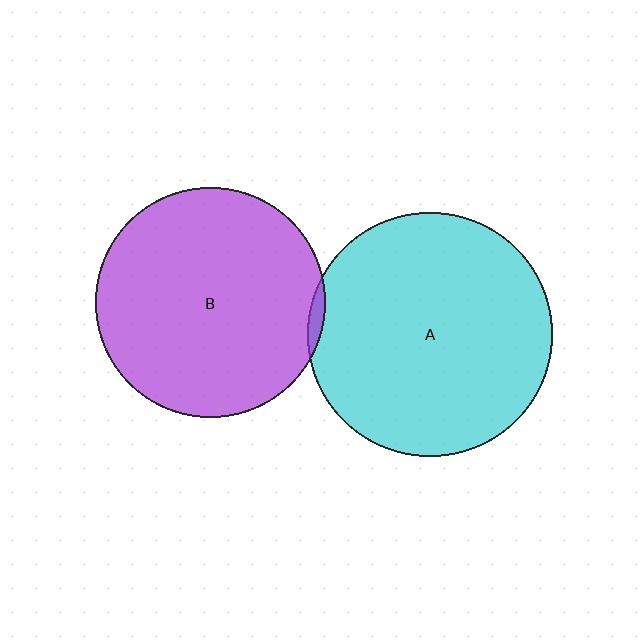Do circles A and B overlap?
Yes.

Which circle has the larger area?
Circle A (cyan).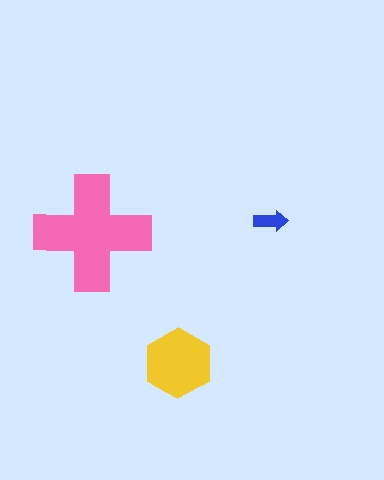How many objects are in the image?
There are 3 objects in the image.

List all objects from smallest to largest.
The blue arrow, the yellow hexagon, the pink cross.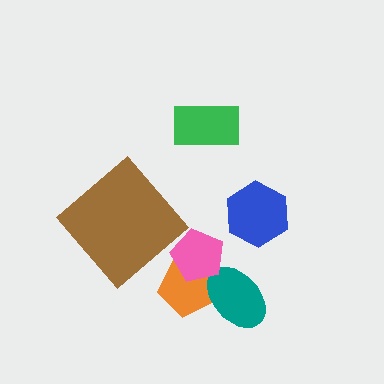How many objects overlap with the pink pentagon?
2 objects overlap with the pink pentagon.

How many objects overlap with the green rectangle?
0 objects overlap with the green rectangle.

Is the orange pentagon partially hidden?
Yes, it is partially covered by another shape.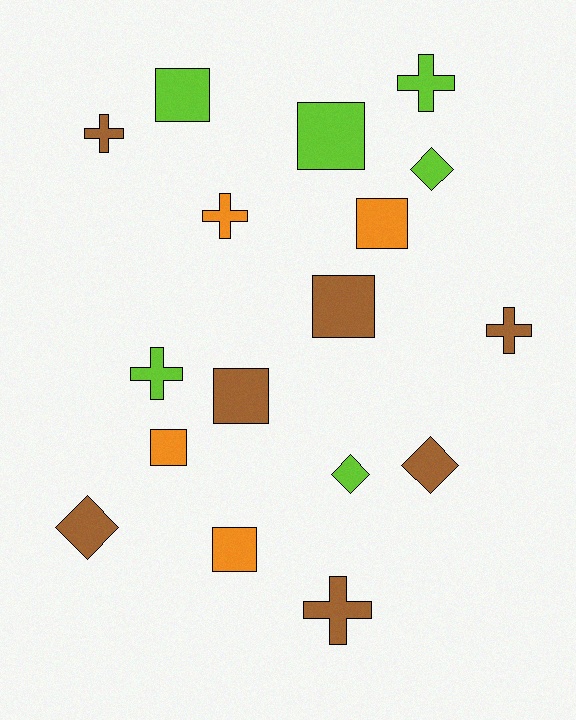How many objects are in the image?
There are 17 objects.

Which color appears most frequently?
Brown, with 7 objects.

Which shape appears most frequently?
Square, with 7 objects.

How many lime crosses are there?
There are 2 lime crosses.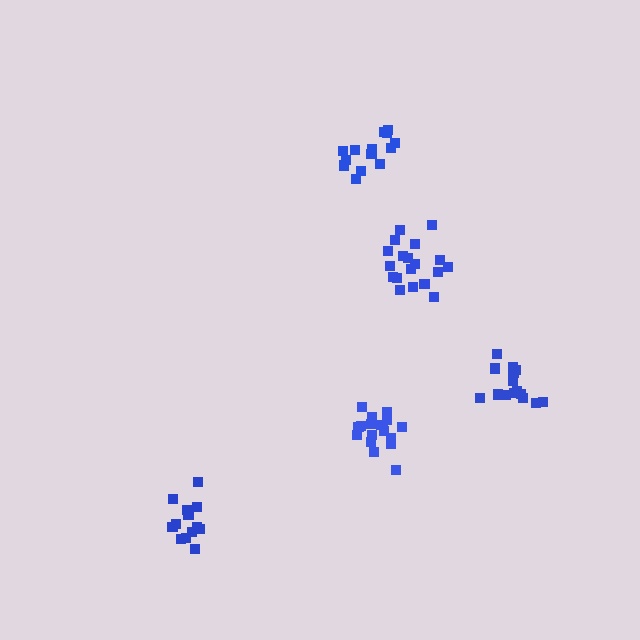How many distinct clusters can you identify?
There are 5 distinct clusters.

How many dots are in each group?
Group 1: 14 dots, Group 2: 16 dots, Group 3: 14 dots, Group 4: 19 dots, Group 5: 19 dots (82 total).